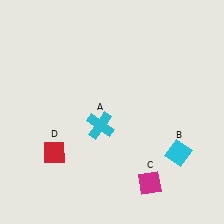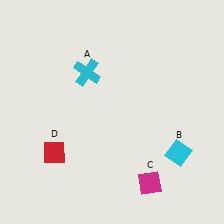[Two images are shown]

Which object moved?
The cyan cross (A) moved up.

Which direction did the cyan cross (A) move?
The cyan cross (A) moved up.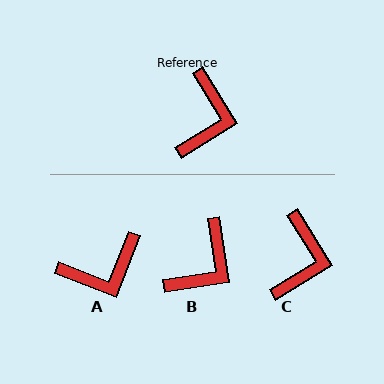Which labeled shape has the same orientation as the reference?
C.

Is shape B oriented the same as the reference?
No, it is off by about 23 degrees.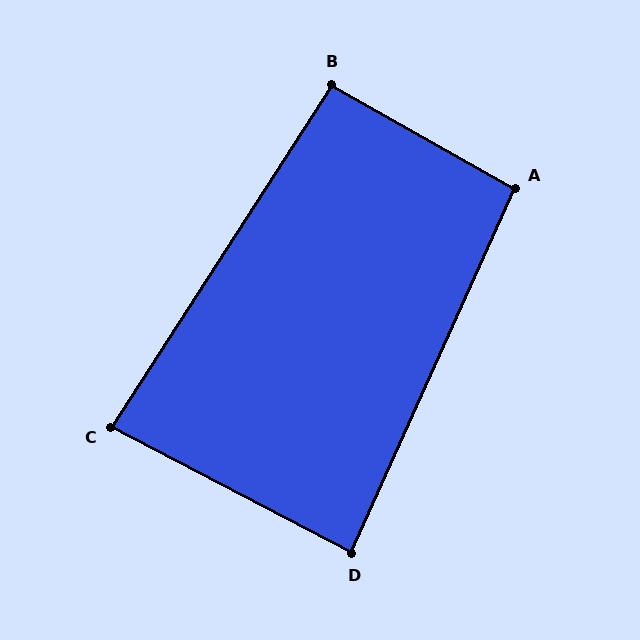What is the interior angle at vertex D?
Approximately 87 degrees (approximately right).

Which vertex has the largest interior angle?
A, at approximately 95 degrees.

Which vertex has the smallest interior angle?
C, at approximately 85 degrees.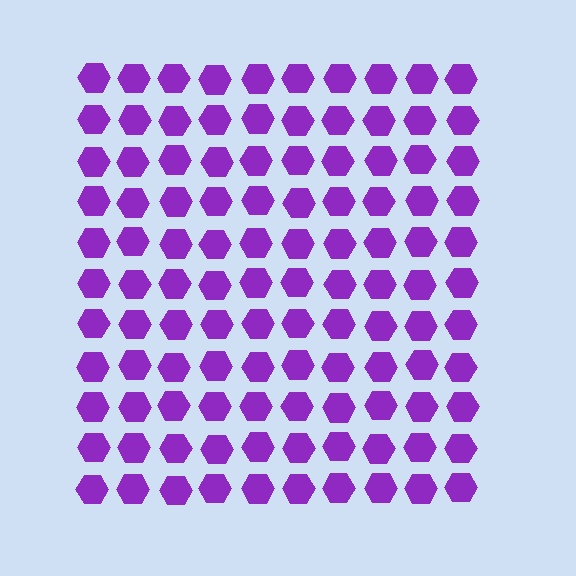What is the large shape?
The large shape is a square.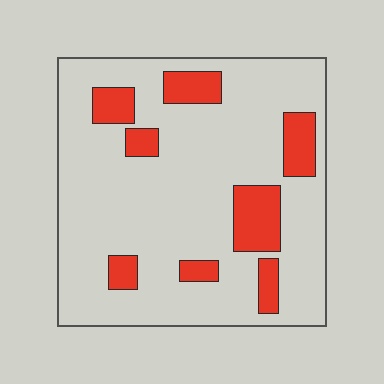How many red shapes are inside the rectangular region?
8.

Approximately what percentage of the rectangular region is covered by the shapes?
Approximately 20%.